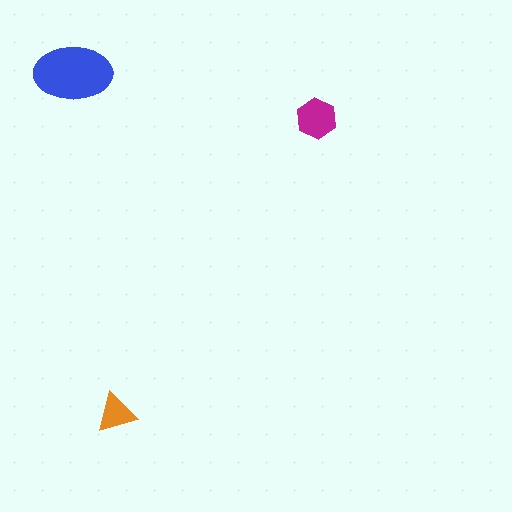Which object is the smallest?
The orange triangle.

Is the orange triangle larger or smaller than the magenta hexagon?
Smaller.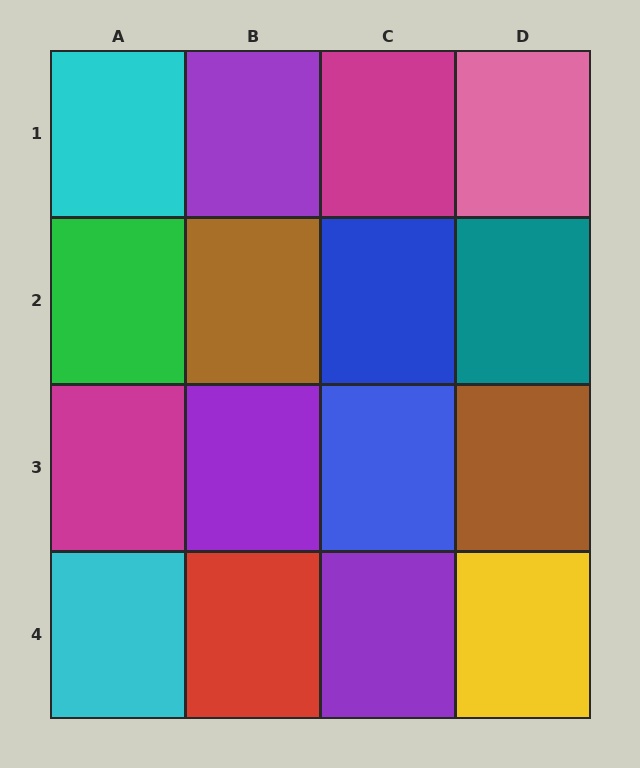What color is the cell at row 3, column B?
Purple.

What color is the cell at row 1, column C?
Magenta.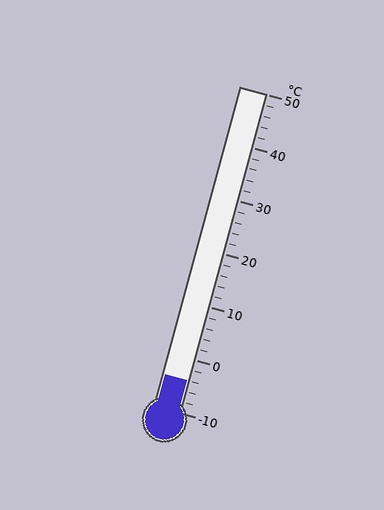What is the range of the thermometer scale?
The thermometer scale ranges from -10°C to 50°C.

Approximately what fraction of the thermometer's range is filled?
The thermometer is filled to approximately 10% of its range.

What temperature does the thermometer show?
The thermometer shows approximately -4°C.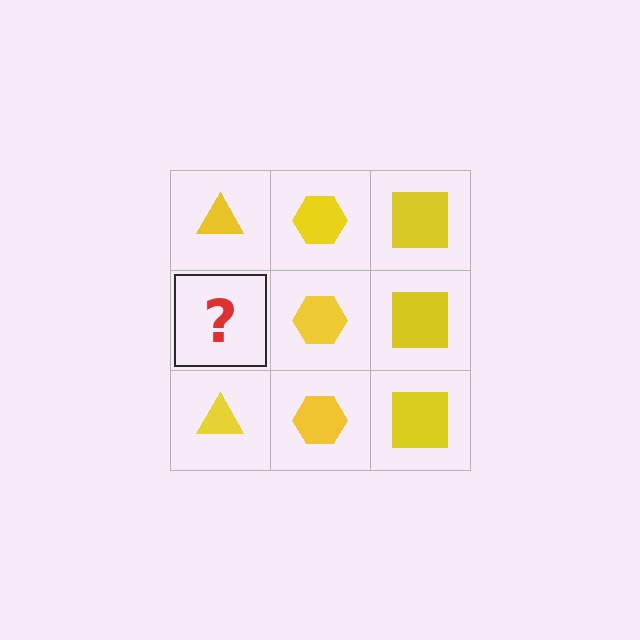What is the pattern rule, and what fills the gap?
The rule is that each column has a consistent shape. The gap should be filled with a yellow triangle.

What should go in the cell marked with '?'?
The missing cell should contain a yellow triangle.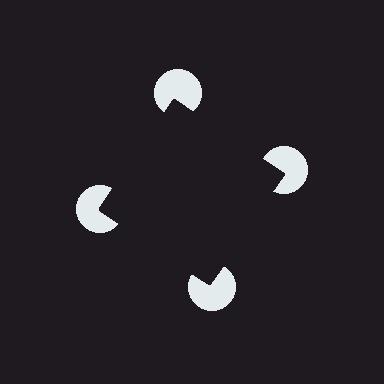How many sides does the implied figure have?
4 sides.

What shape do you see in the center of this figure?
An illusory square — its edges are inferred from the aligned wedge cuts in the pac-man discs, not physically drawn.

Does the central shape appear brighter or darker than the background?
It typically appears slightly darker than the background, even though no actual brightness change is drawn.